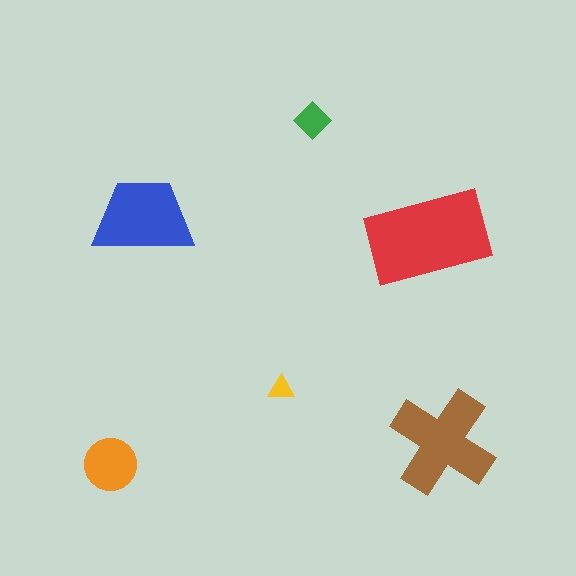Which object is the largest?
The red rectangle.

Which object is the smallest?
The yellow triangle.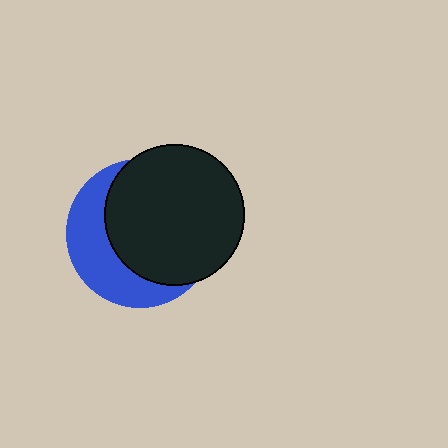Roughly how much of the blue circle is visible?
A small part of it is visible (roughly 37%).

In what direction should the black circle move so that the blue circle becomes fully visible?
The black circle should move right. That is the shortest direction to clear the overlap and leave the blue circle fully visible.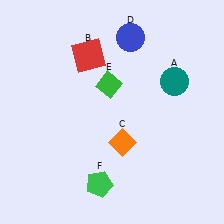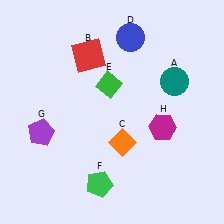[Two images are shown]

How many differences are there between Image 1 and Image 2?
There are 2 differences between the two images.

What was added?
A purple pentagon (G), a magenta hexagon (H) were added in Image 2.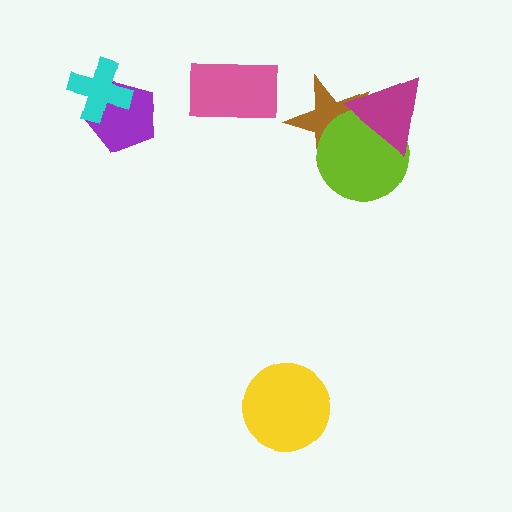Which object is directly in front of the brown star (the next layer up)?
The lime circle is directly in front of the brown star.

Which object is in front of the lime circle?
The magenta triangle is in front of the lime circle.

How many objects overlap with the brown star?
2 objects overlap with the brown star.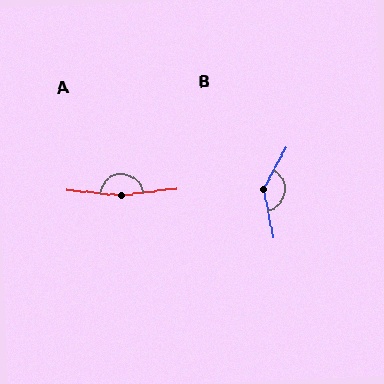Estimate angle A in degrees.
Approximately 167 degrees.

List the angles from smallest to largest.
B (140°), A (167°).